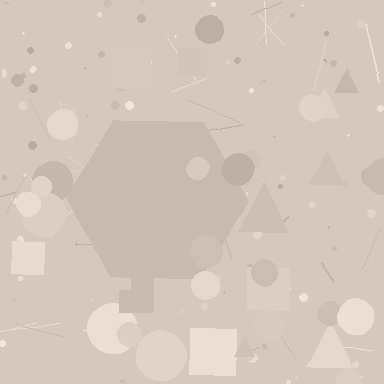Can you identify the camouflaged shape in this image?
The camouflaged shape is a hexagon.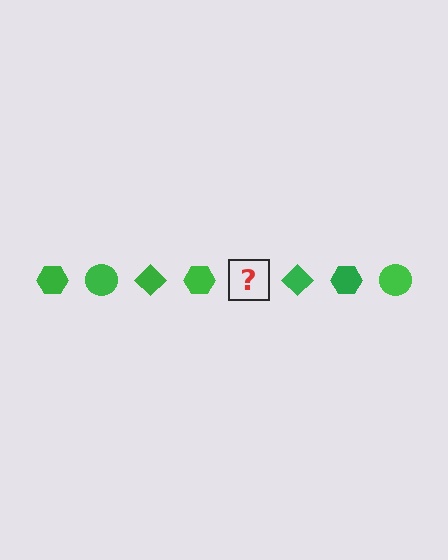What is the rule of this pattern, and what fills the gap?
The rule is that the pattern cycles through hexagon, circle, diamond shapes in green. The gap should be filled with a green circle.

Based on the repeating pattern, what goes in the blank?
The blank should be a green circle.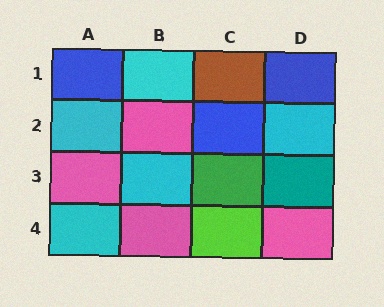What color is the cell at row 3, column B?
Cyan.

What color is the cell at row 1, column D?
Blue.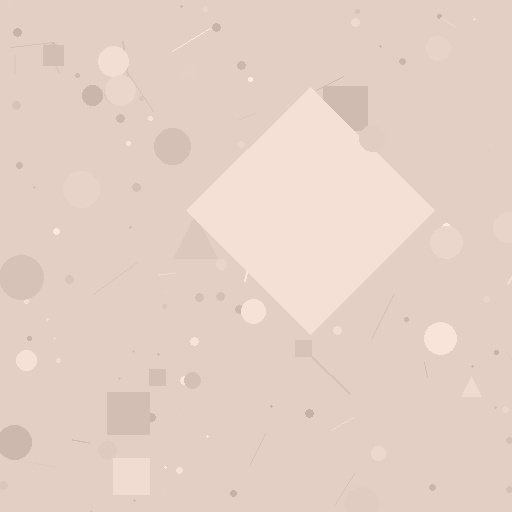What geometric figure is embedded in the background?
A diamond is embedded in the background.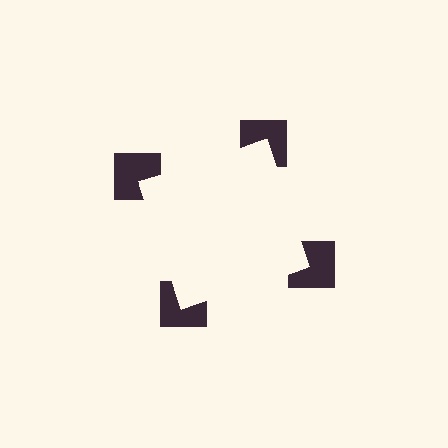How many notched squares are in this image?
There are 4 — one at each vertex of the illusory square.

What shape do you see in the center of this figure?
An illusory square — its edges are inferred from the aligned wedge cuts in the notched squares, not physically drawn.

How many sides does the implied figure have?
4 sides.